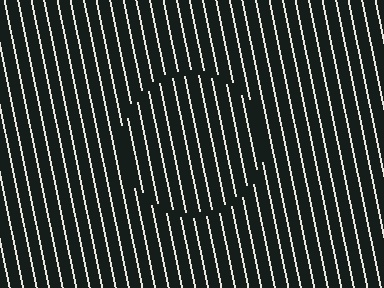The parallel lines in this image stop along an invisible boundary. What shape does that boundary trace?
An illusory circle. The interior of the shape contains the same grating, shifted by half a period — the contour is defined by the phase discontinuity where line-ends from the inner and outer gratings abut.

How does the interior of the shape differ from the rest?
The interior of the shape contains the same grating, shifted by half a period — the contour is defined by the phase discontinuity where line-ends from the inner and outer gratings abut.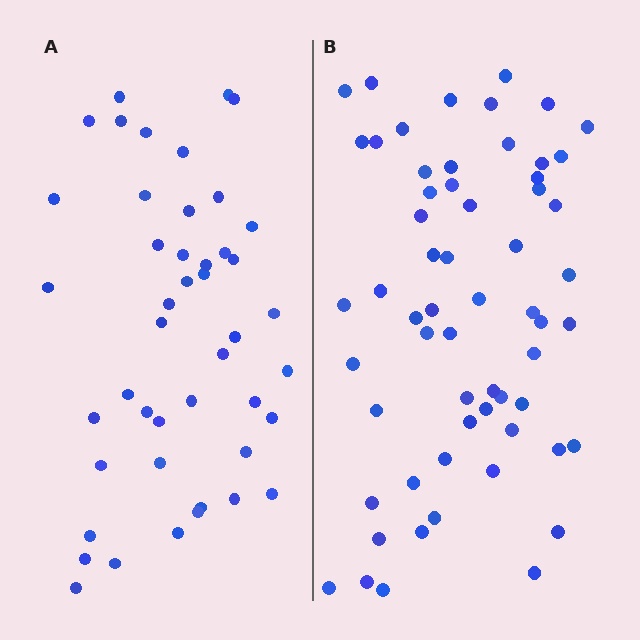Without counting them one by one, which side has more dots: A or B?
Region B (the right region) has more dots.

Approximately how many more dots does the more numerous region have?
Region B has approximately 15 more dots than region A.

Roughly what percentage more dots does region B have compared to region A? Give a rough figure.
About 35% more.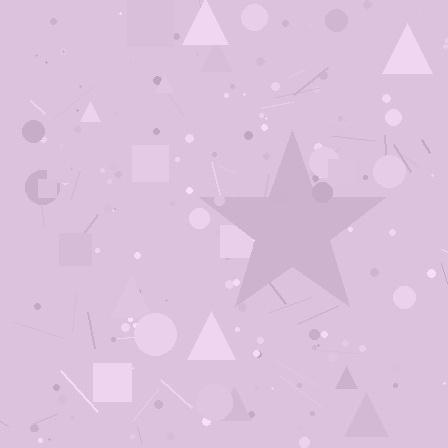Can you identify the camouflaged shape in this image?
The camouflaged shape is a star.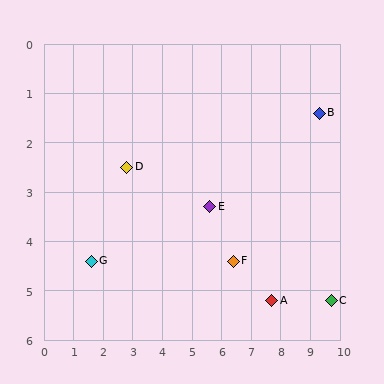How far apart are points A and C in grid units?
Points A and C are about 2.0 grid units apart.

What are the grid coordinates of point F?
Point F is at approximately (6.4, 4.4).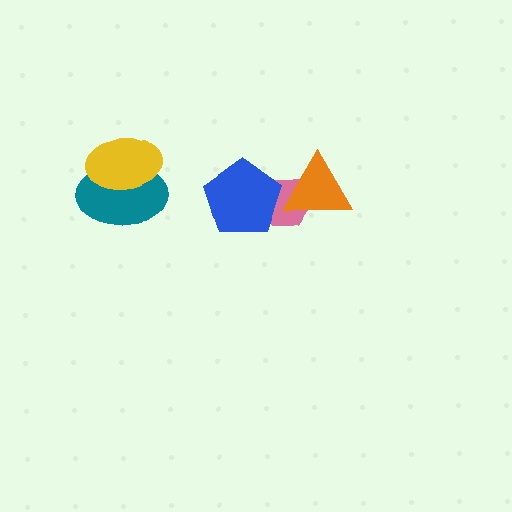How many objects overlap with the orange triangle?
1 object overlaps with the orange triangle.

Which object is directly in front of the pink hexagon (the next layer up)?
The blue pentagon is directly in front of the pink hexagon.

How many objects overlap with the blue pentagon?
1 object overlaps with the blue pentagon.